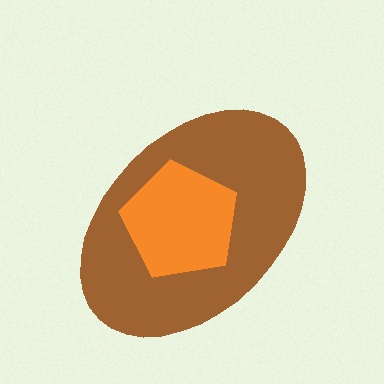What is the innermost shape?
The orange pentagon.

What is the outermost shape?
The brown ellipse.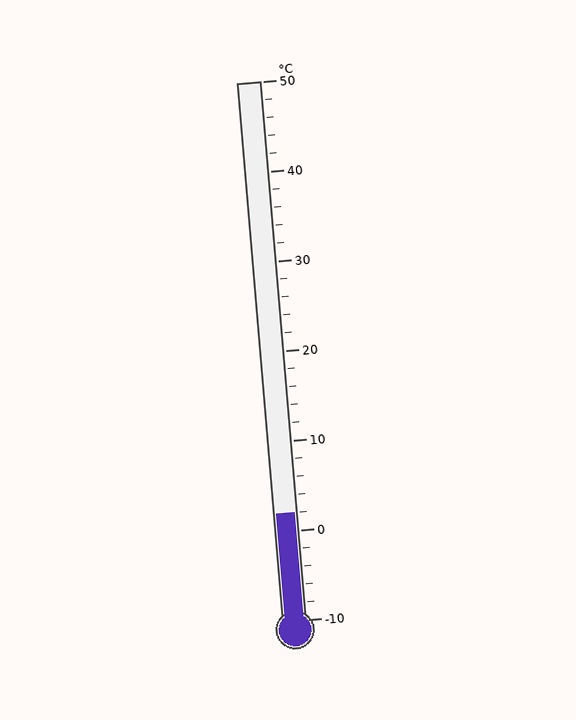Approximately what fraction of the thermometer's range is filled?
The thermometer is filled to approximately 20% of its range.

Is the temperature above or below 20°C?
The temperature is below 20°C.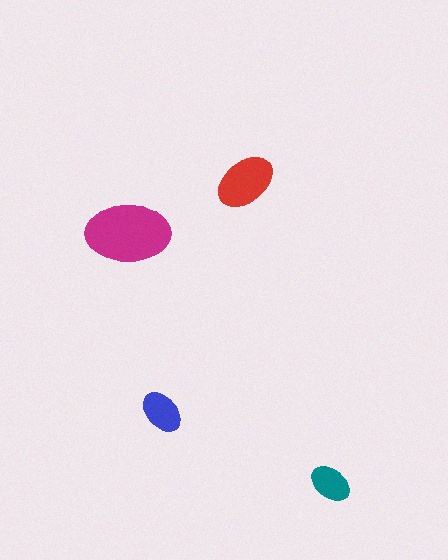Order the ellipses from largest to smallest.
the magenta one, the red one, the blue one, the teal one.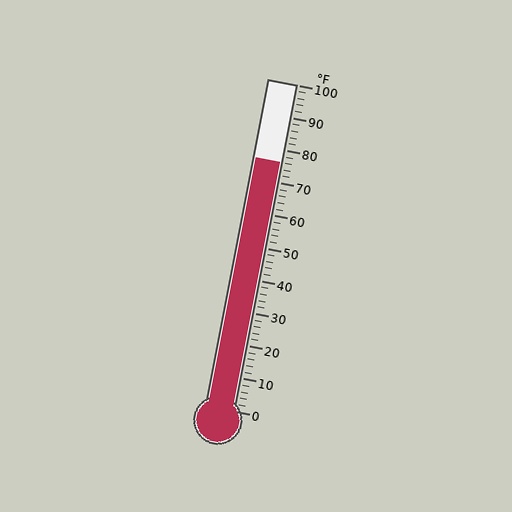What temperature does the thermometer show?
The thermometer shows approximately 76°F.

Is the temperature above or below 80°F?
The temperature is below 80°F.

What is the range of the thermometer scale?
The thermometer scale ranges from 0°F to 100°F.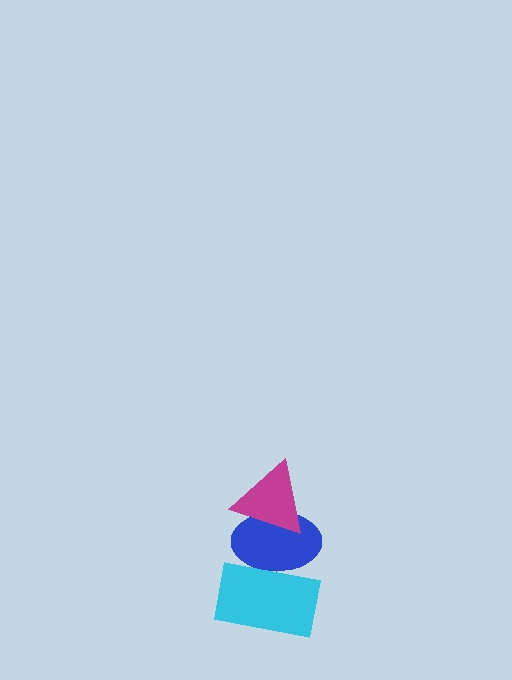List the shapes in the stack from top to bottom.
From top to bottom: the magenta triangle, the blue ellipse, the cyan rectangle.